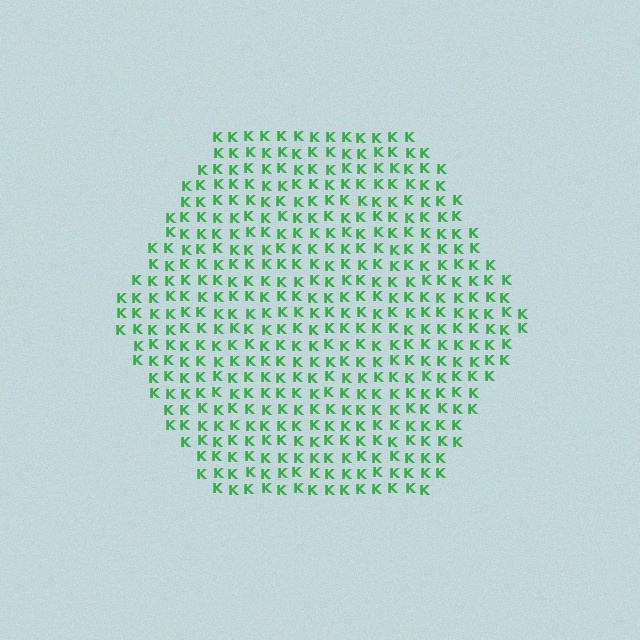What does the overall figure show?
The overall figure shows a hexagon.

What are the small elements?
The small elements are letter K's.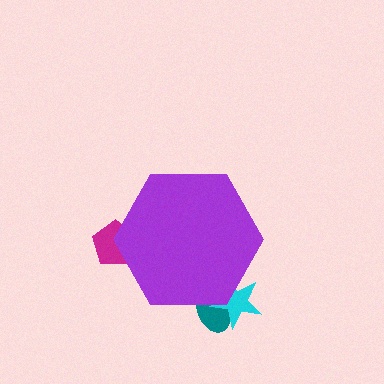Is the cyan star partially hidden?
Yes, the cyan star is partially hidden behind the purple hexagon.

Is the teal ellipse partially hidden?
Yes, the teal ellipse is partially hidden behind the purple hexagon.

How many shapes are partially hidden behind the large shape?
3 shapes are partially hidden.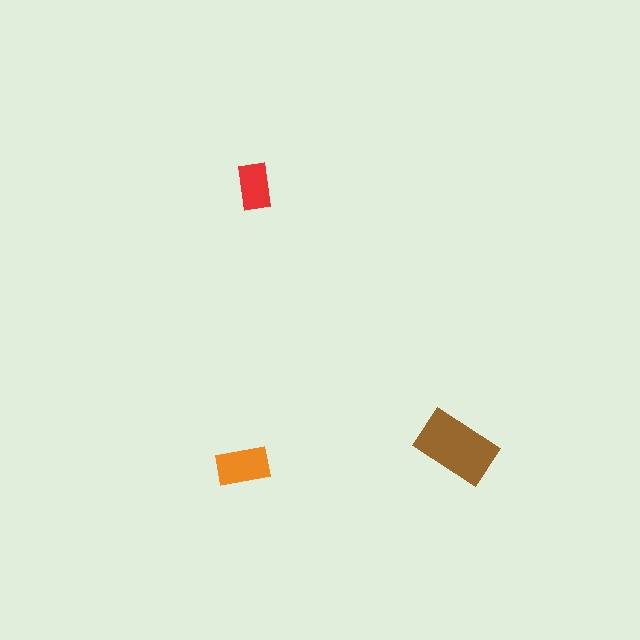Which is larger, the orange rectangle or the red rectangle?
The orange one.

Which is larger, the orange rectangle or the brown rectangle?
The brown one.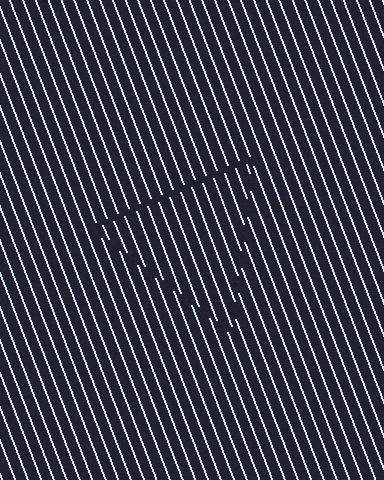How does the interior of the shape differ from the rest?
The interior of the shape contains the same grating, shifted by half a period — the contour is defined by the phase discontinuity where line-ends from the inner and outer gratings abut.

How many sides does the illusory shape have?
3 sides — the line-ends trace a triangle.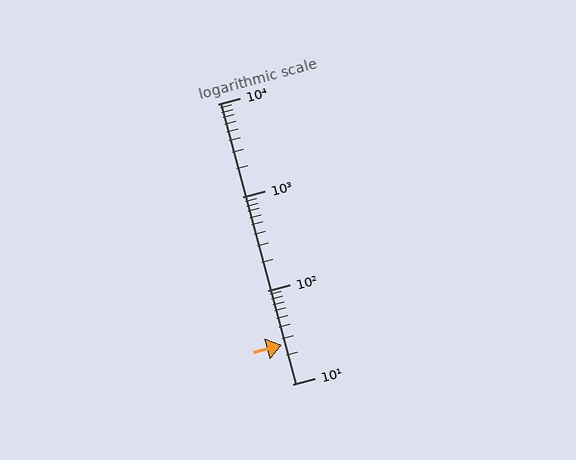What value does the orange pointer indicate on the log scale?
The pointer indicates approximately 26.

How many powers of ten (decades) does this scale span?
The scale spans 3 decades, from 10 to 10000.